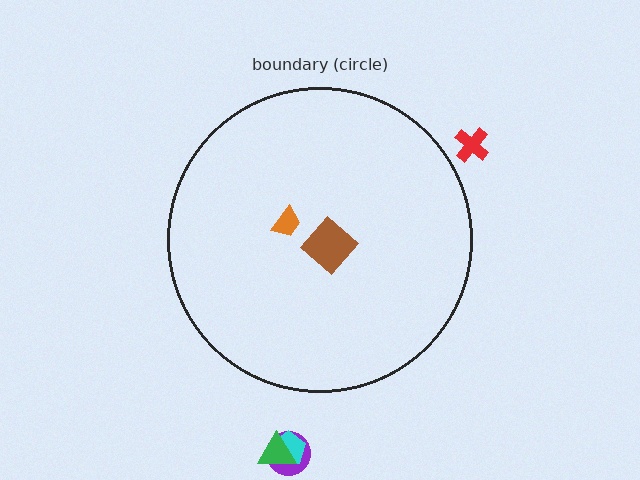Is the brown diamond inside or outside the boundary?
Inside.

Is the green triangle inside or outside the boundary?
Outside.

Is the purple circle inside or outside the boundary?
Outside.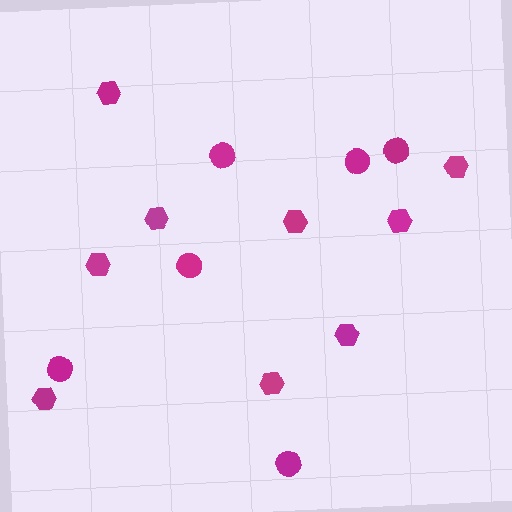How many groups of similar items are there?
There are 2 groups: one group of hexagons (9) and one group of circles (6).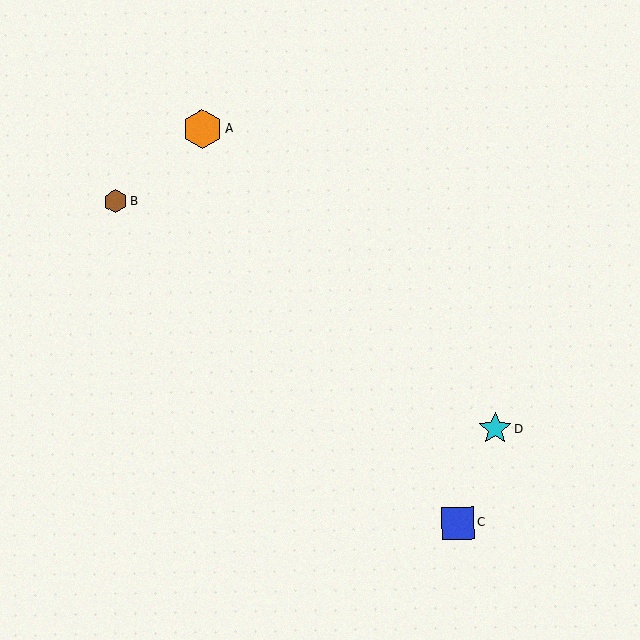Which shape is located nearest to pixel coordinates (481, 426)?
The cyan star (labeled D) at (495, 429) is nearest to that location.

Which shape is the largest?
The orange hexagon (labeled A) is the largest.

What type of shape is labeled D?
Shape D is a cyan star.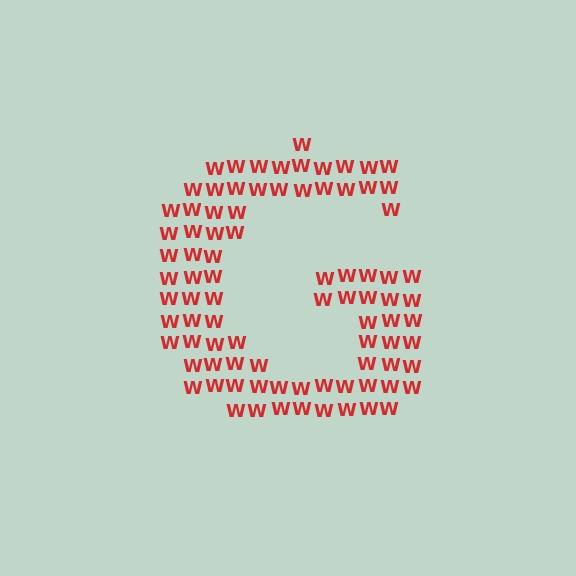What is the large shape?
The large shape is the letter G.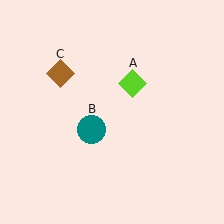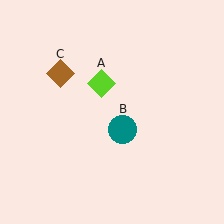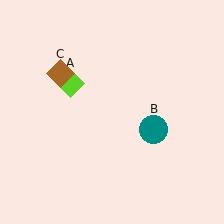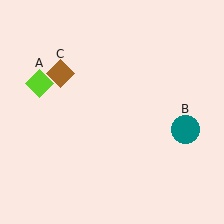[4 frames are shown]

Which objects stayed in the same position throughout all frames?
Brown diamond (object C) remained stationary.